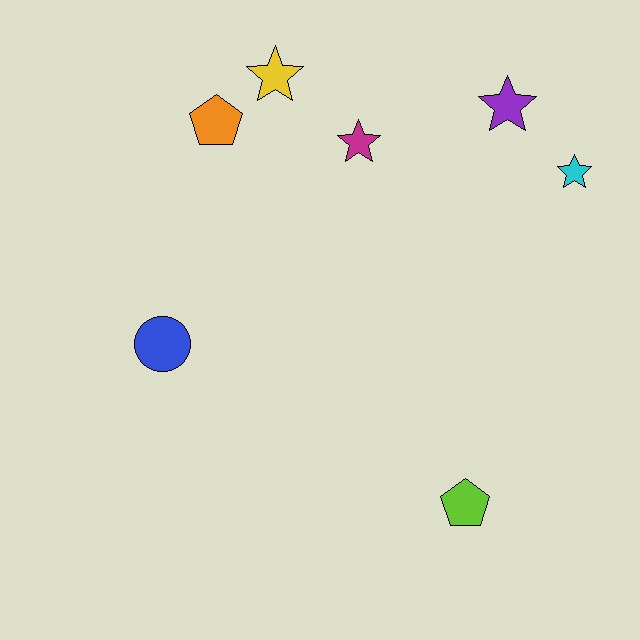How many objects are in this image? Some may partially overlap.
There are 7 objects.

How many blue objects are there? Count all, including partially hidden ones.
There is 1 blue object.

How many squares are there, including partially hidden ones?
There are no squares.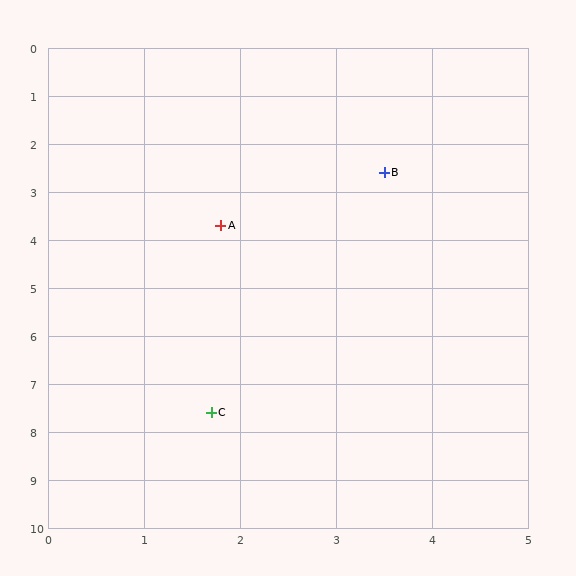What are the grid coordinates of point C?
Point C is at approximately (1.7, 7.6).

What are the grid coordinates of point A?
Point A is at approximately (1.8, 3.7).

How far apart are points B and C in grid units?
Points B and C are about 5.3 grid units apart.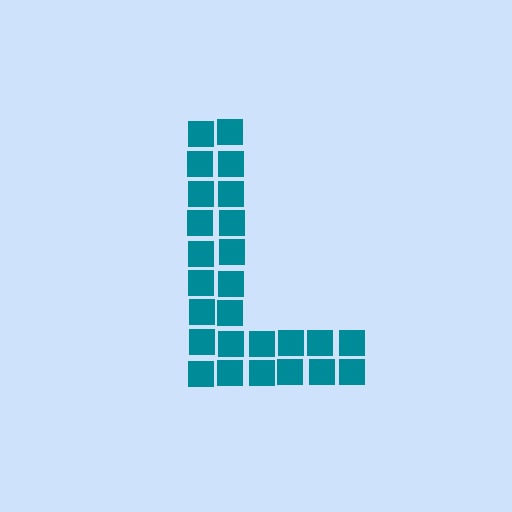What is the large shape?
The large shape is the letter L.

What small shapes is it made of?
It is made of small squares.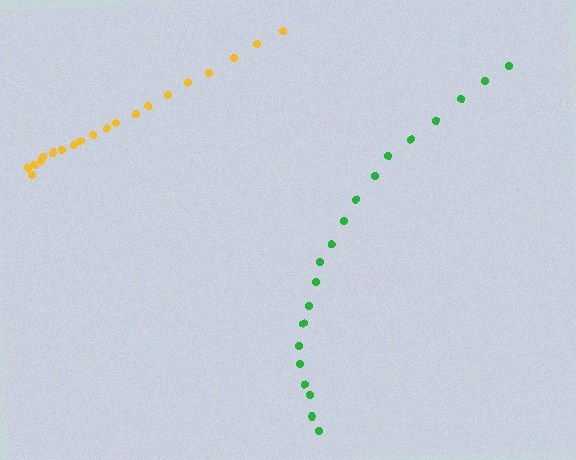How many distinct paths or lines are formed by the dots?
There are 2 distinct paths.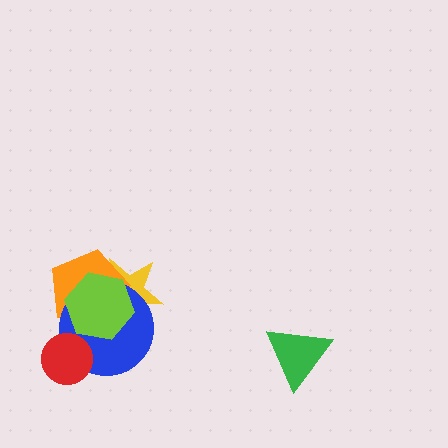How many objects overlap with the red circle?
1 object overlaps with the red circle.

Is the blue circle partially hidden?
Yes, it is partially covered by another shape.